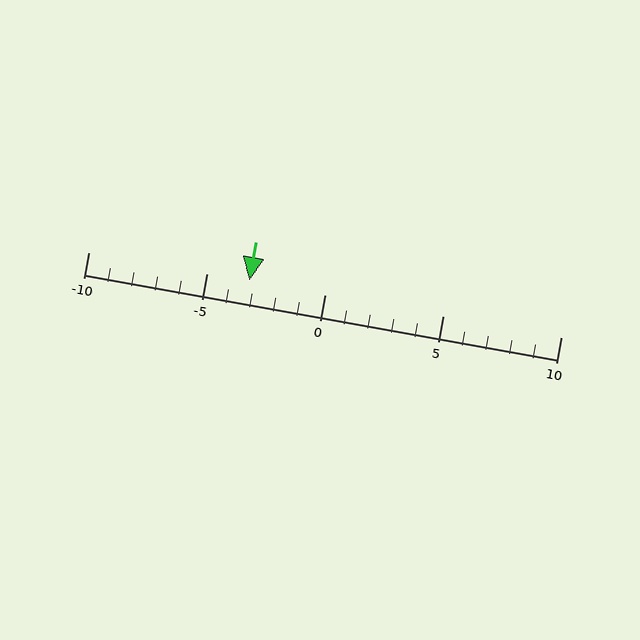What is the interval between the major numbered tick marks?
The major tick marks are spaced 5 units apart.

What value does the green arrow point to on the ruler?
The green arrow points to approximately -3.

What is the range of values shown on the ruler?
The ruler shows values from -10 to 10.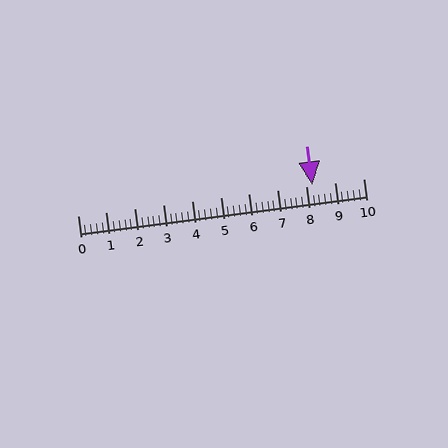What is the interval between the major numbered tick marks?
The major tick marks are spaced 1 units apart.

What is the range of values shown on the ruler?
The ruler shows values from 0 to 10.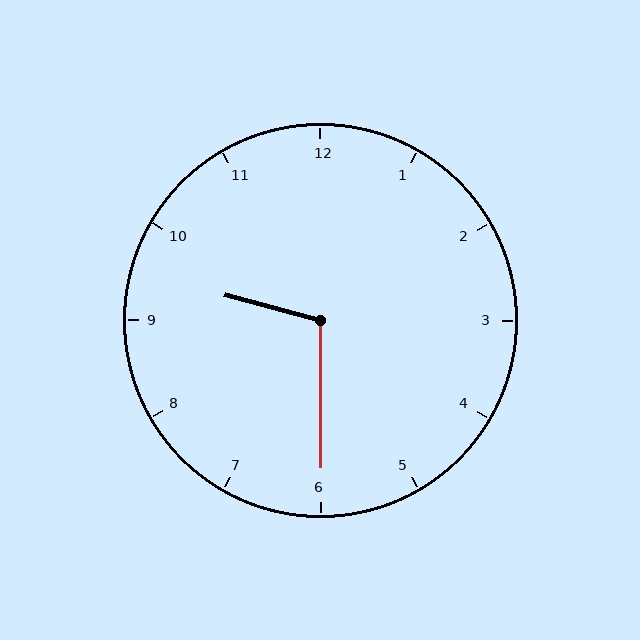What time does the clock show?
9:30.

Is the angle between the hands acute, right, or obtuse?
It is obtuse.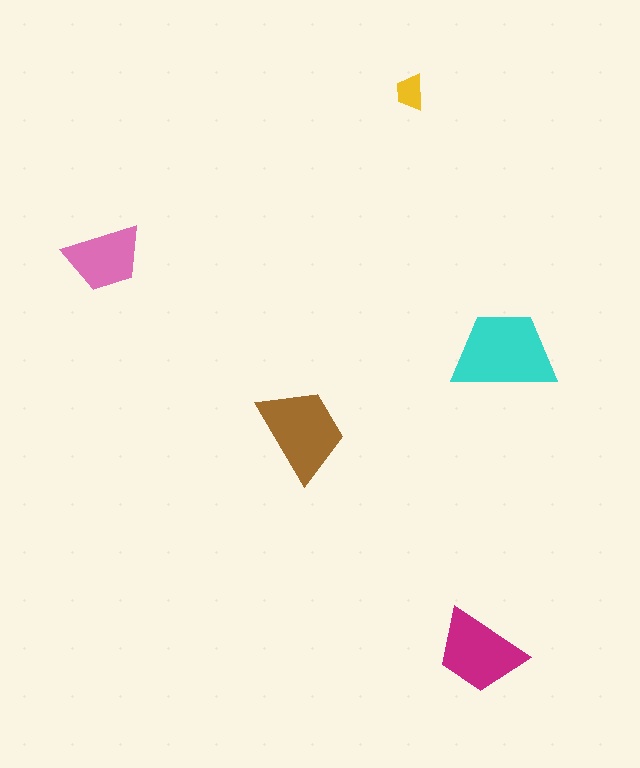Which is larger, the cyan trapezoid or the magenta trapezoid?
The cyan one.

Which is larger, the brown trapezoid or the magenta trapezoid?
The brown one.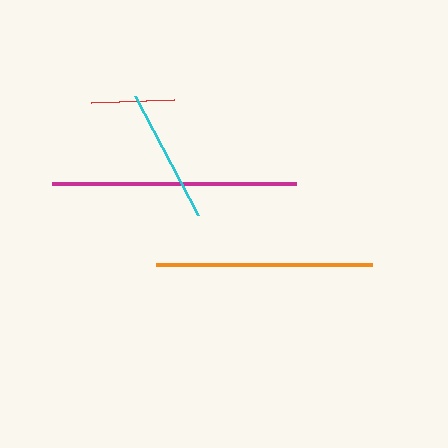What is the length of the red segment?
The red segment is approximately 83 pixels long.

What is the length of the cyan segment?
The cyan segment is approximately 134 pixels long.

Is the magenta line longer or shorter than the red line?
The magenta line is longer than the red line.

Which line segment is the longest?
The magenta line is the longest at approximately 244 pixels.